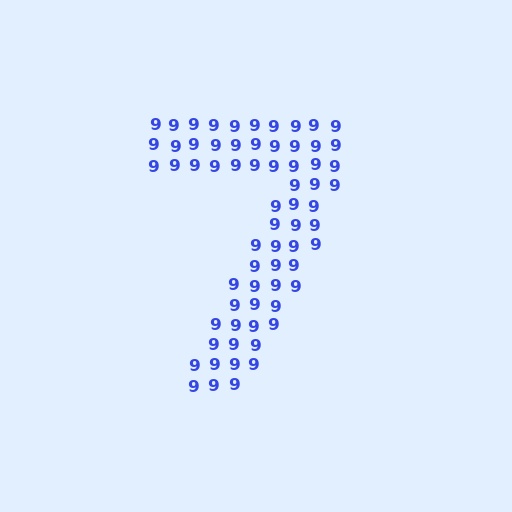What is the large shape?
The large shape is the digit 7.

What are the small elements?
The small elements are digit 9's.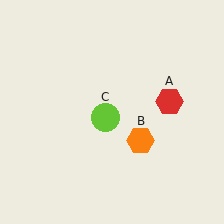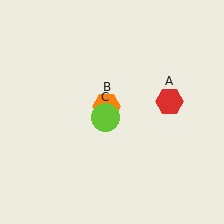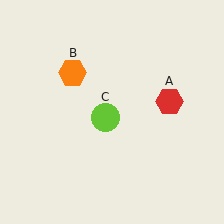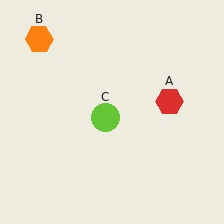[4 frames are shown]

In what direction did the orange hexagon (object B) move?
The orange hexagon (object B) moved up and to the left.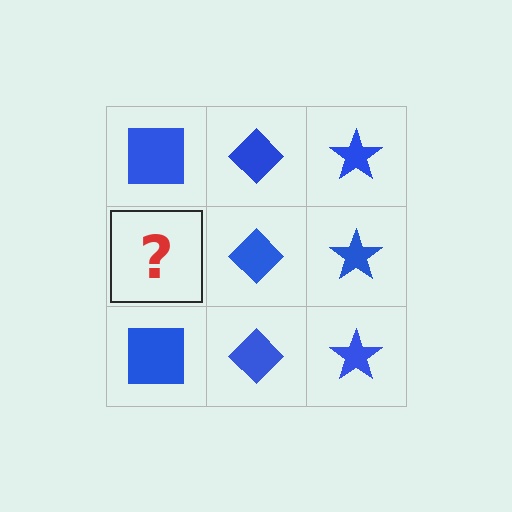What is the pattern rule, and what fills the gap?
The rule is that each column has a consistent shape. The gap should be filled with a blue square.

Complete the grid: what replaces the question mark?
The question mark should be replaced with a blue square.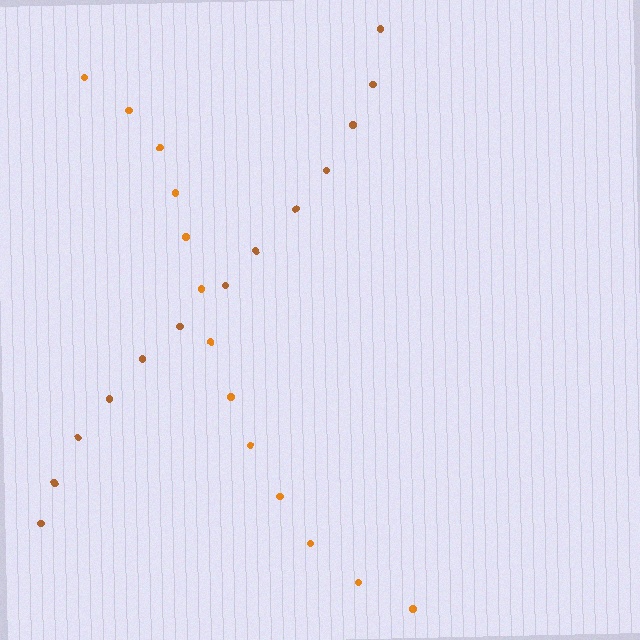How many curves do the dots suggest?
There are 2 distinct paths.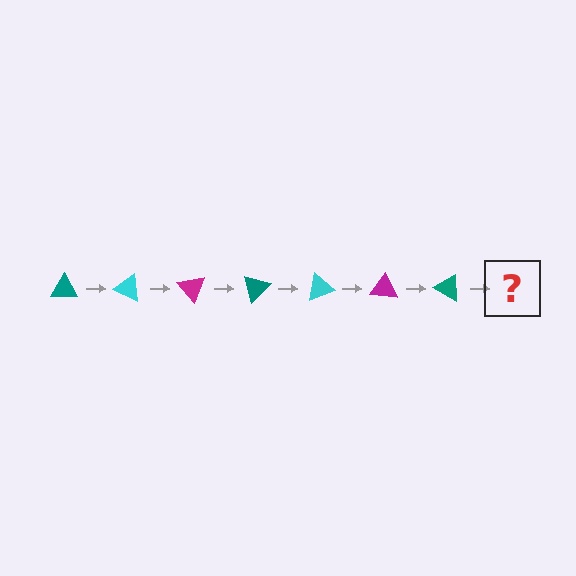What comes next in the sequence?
The next element should be a cyan triangle, rotated 175 degrees from the start.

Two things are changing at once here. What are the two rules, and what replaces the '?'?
The two rules are that it rotates 25 degrees each step and the color cycles through teal, cyan, and magenta. The '?' should be a cyan triangle, rotated 175 degrees from the start.